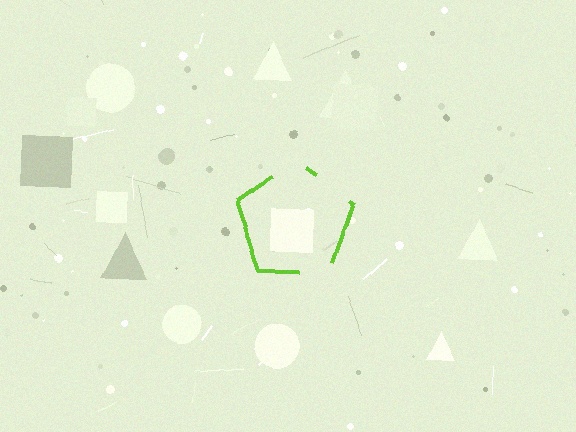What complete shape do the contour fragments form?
The contour fragments form a pentagon.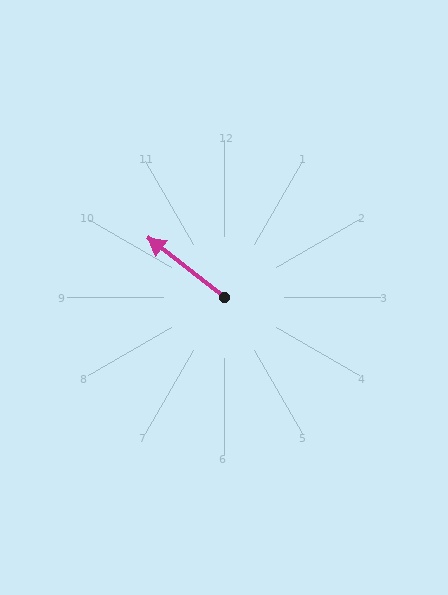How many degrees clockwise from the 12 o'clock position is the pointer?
Approximately 308 degrees.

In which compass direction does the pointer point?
Northwest.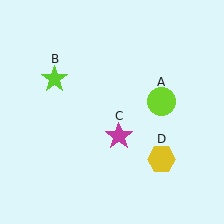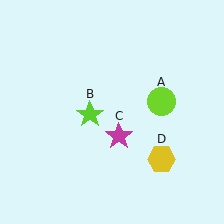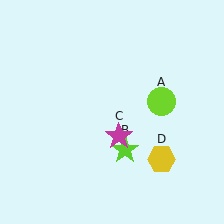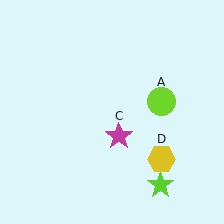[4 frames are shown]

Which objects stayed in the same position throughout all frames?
Lime circle (object A) and magenta star (object C) and yellow hexagon (object D) remained stationary.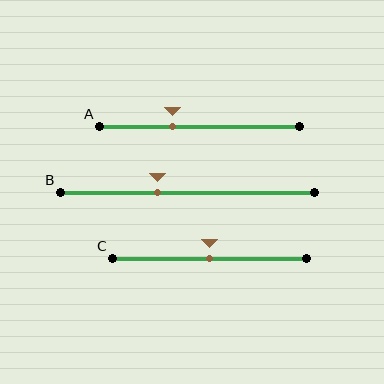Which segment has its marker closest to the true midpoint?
Segment C has its marker closest to the true midpoint.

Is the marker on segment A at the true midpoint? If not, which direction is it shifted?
No, the marker on segment A is shifted to the left by about 13% of the segment length.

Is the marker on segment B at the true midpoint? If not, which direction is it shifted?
No, the marker on segment B is shifted to the left by about 12% of the segment length.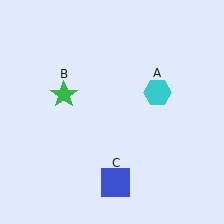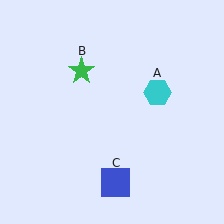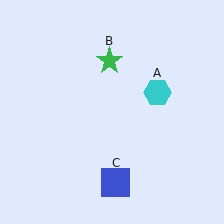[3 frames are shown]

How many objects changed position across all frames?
1 object changed position: green star (object B).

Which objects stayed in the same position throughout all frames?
Cyan hexagon (object A) and blue square (object C) remained stationary.